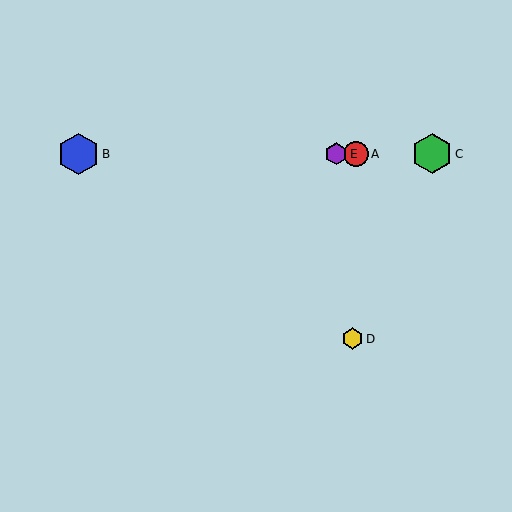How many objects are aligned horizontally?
4 objects (A, B, C, E) are aligned horizontally.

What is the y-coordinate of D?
Object D is at y≈339.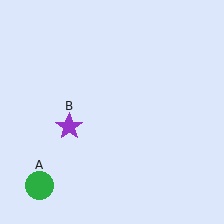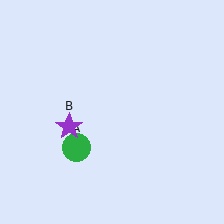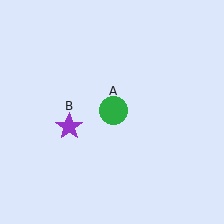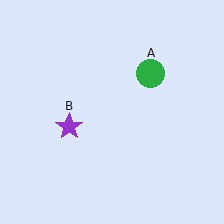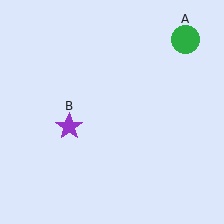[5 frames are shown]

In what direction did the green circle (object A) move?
The green circle (object A) moved up and to the right.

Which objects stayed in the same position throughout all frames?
Purple star (object B) remained stationary.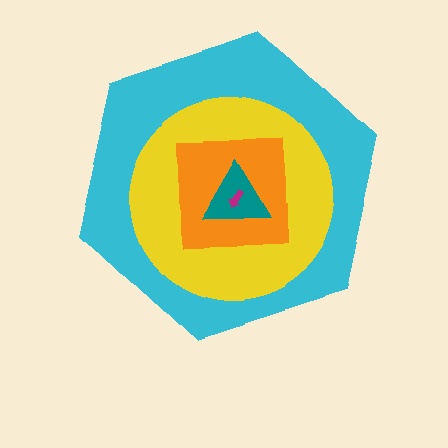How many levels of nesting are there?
5.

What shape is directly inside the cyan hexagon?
The yellow circle.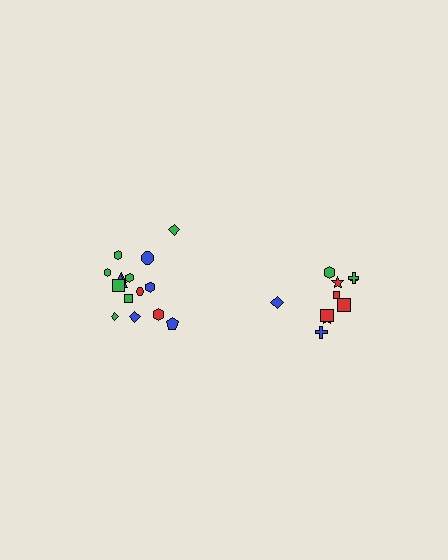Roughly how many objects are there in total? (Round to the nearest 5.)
Roughly 25 objects in total.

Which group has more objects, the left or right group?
The left group.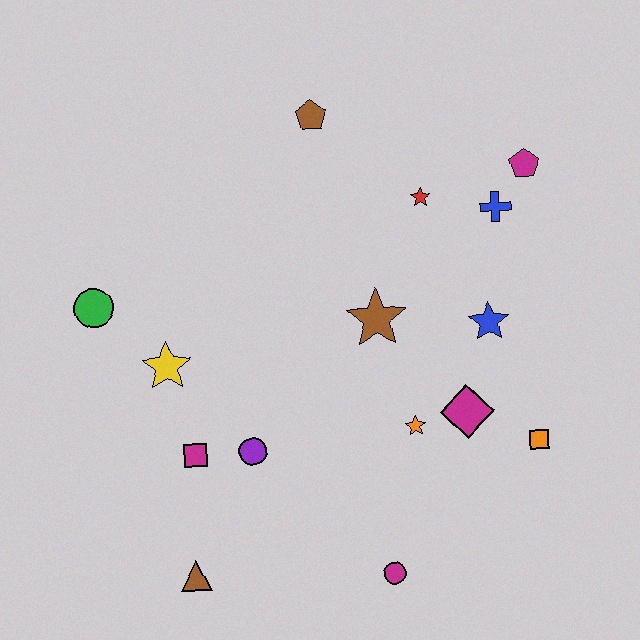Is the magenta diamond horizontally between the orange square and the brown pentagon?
Yes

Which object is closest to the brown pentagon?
The red star is closest to the brown pentagon.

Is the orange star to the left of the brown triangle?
No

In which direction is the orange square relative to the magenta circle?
The orange square is to the right of the magenta circle.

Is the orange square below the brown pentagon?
Yes